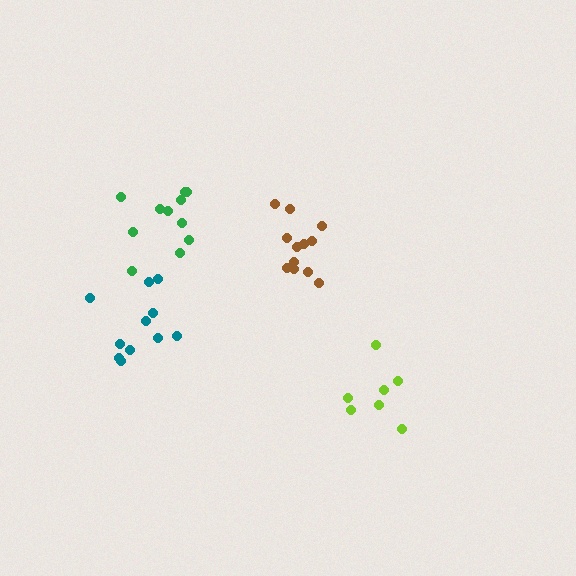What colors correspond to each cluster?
The clusters are colored: lime, brown, teal, green.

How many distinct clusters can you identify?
There are 4 distinct clusters.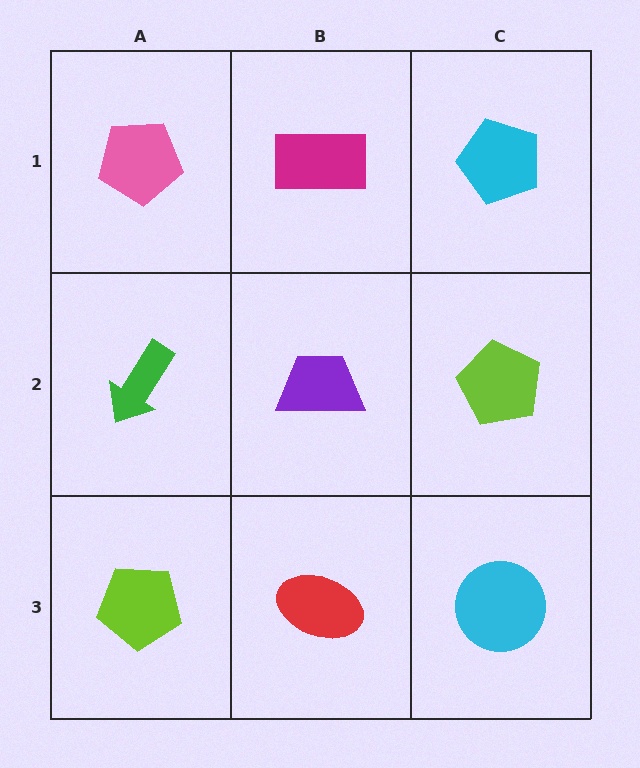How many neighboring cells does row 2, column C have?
3.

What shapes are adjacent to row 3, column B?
A purple trapezoid (row 2, column B), a lime pentagon (row 3, column A), a cyan circle (row 3, column C).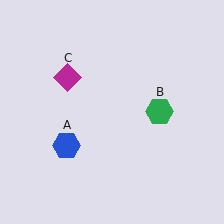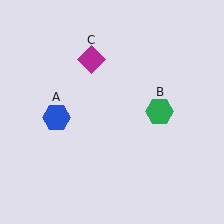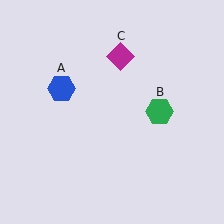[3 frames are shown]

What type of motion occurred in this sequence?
The blue hexagon (object A), magenta diamond (object C) rotated clockwise around the center of the scene.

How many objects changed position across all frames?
2 objects changed position: blue hexagon (object A), magenta diamond (object C).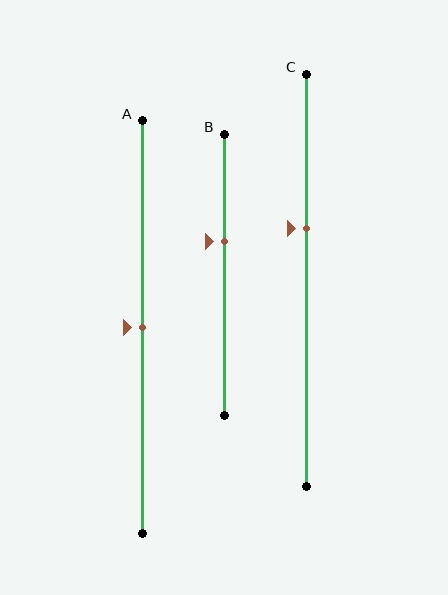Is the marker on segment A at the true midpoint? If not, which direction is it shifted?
Yes, the marker on segment A is at the true midpoint.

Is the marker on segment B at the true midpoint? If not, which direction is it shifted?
No, the marker on segment B is shifted upward by about 12% of the segment length.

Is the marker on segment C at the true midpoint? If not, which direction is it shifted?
No, the marker on segment C is shifted upward by about 13% of the segment length.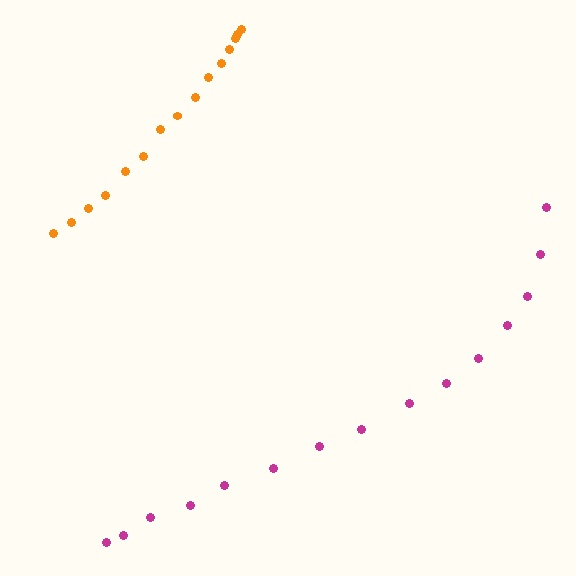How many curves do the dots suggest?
There are 2 distinct paths.